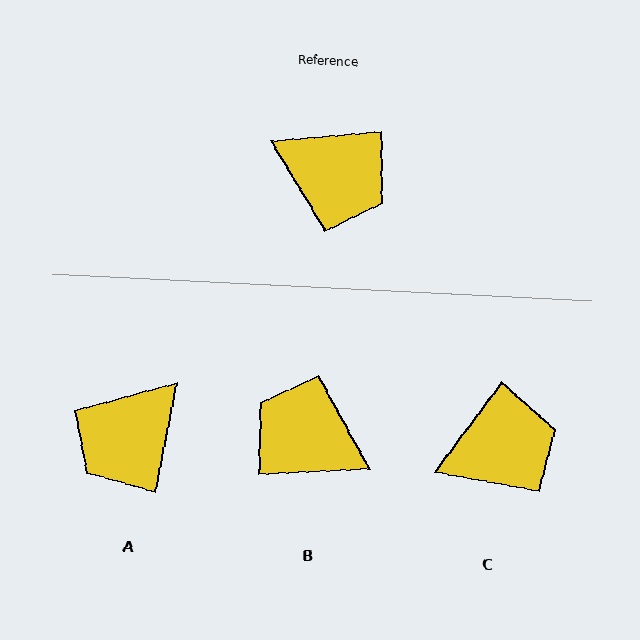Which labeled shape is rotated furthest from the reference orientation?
B, about 178 degrees away.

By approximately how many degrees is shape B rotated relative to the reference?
Approximately 178 degrees counter-clockwise.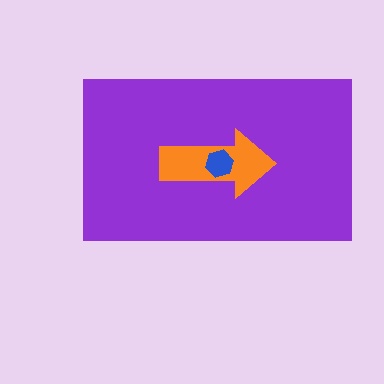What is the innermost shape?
The blue hexagon.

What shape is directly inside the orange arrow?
The blue hexagon.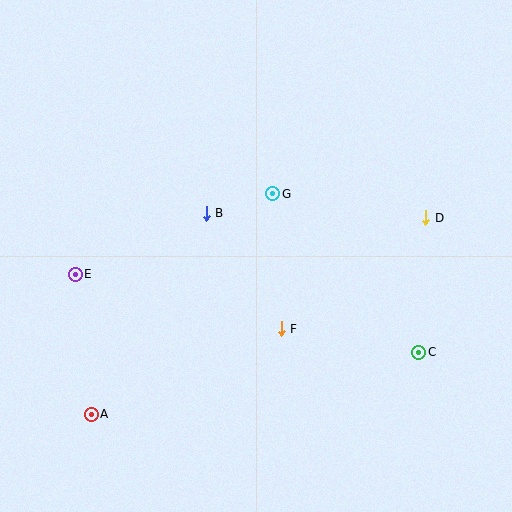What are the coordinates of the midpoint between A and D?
The midpoint between A and D is at (259, 316).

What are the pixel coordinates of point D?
Point D is at (426, 218).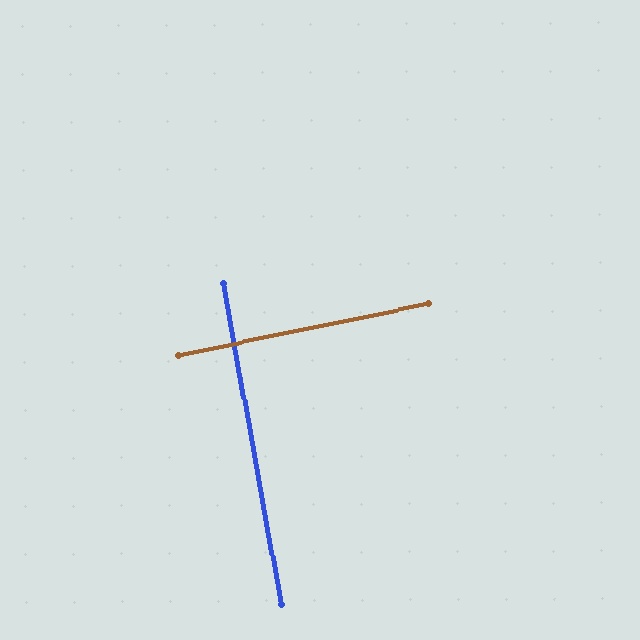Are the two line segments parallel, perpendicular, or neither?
Perpendicular — they meet at approximately 89°.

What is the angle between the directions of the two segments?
Approximately 89 degrees.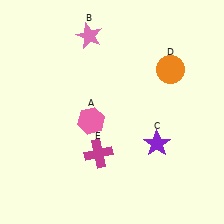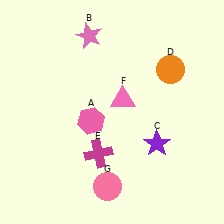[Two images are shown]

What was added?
A pink triangle (F), a pink circle (G) were added in Image 2.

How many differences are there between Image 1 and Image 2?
There are 2 differences between the two images.